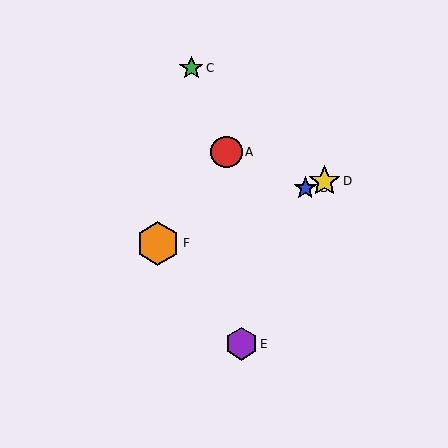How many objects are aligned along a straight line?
3 objects (B, D, F) are aligned along a straight line.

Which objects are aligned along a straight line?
Objects B, D, F are aligned along a straight line.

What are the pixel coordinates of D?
Object D is at (325, 181).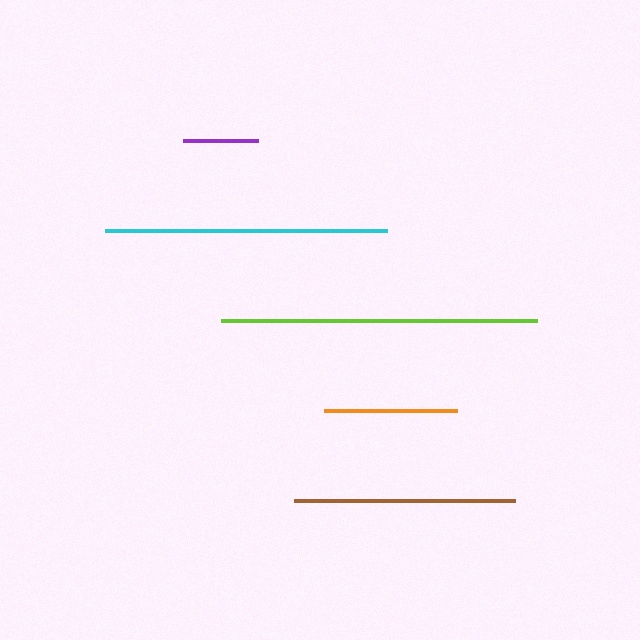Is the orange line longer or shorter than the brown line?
The brown line is longer than the orange line.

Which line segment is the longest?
The lime line is the longest at approximately 315 pixels.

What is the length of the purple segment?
The purple segment is approximately 76 pixels long.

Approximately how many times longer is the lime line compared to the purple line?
The lime line is approximately 4.2 times the length of the purple line.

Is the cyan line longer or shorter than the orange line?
The cyan line is longer than the orange line.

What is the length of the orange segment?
The orange segment is approximately 133 pixels long.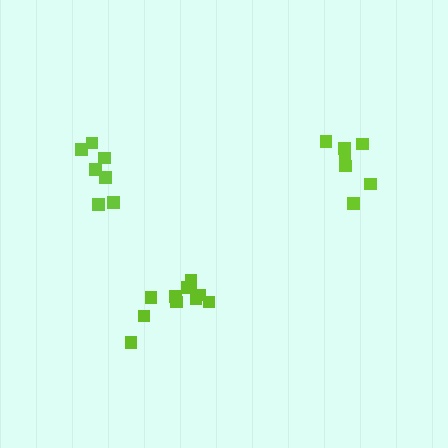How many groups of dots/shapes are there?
There are 3 groups.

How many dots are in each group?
Group 1: 8 dots, Group 2: 11 dots, Group 3: 7 dots (26 total).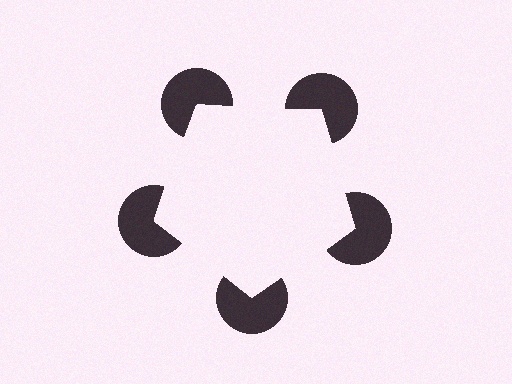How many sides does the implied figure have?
5 sides.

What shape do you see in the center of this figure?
An illusory pentagon — its edges are inferred from the aligned wedge cuts in the pac-man discs, not physically drawn.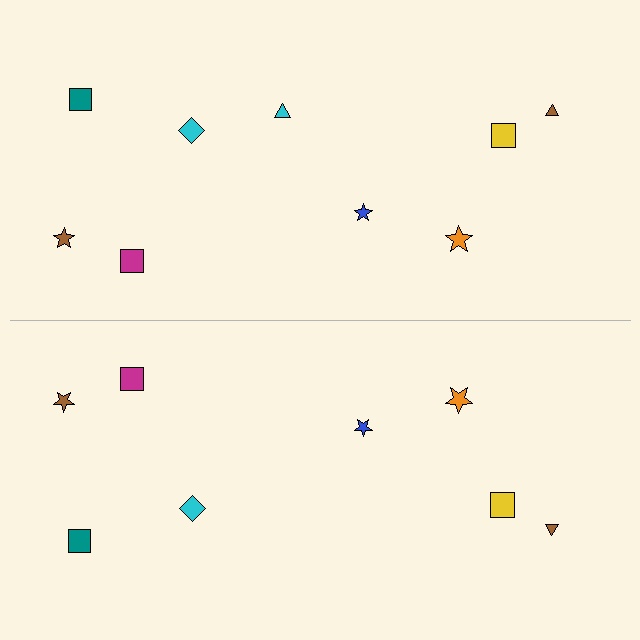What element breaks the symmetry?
A cyan triangle is missing from the bottom side.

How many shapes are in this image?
There are 17 shapes in this image.